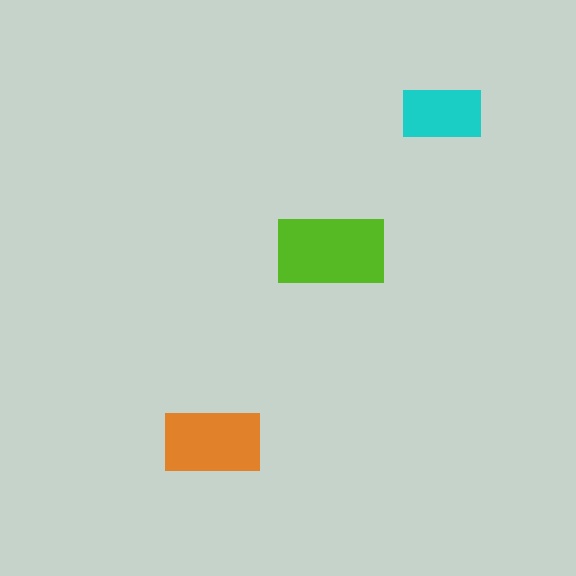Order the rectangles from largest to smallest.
the lime one, the orange one, the cyan one.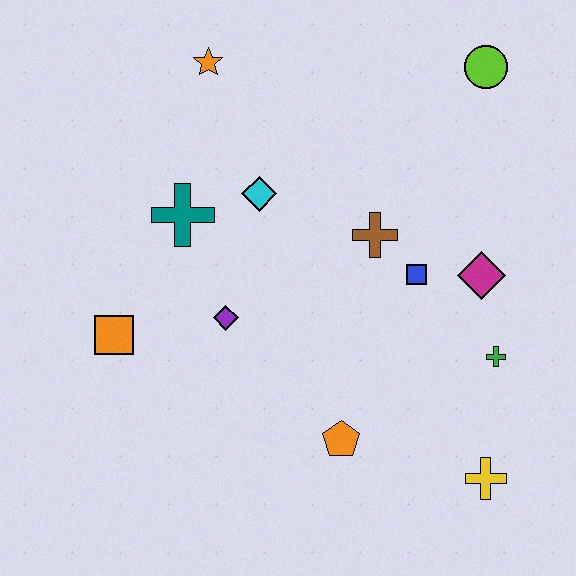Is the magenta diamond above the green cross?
Yes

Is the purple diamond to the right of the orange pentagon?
No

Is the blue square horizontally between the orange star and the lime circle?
Yes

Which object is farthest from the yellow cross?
The orange star is farthest from the yellow cross.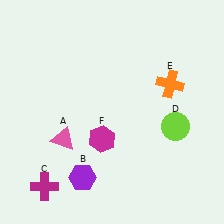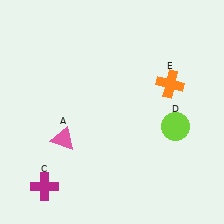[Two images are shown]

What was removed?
The magenta hexagon (F), the purple hexagon (B) were removed in Image 2.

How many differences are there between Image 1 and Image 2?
There are 2 differences between the two images.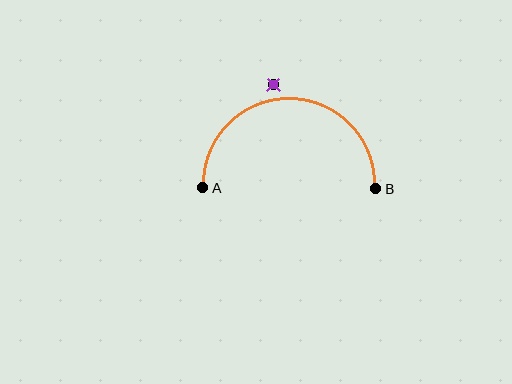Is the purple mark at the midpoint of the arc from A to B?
No — the purple mark does not lie on the arc at all. It sits slightly outside the curve.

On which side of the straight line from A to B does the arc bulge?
The arc bulges above the straight line connecting A and B.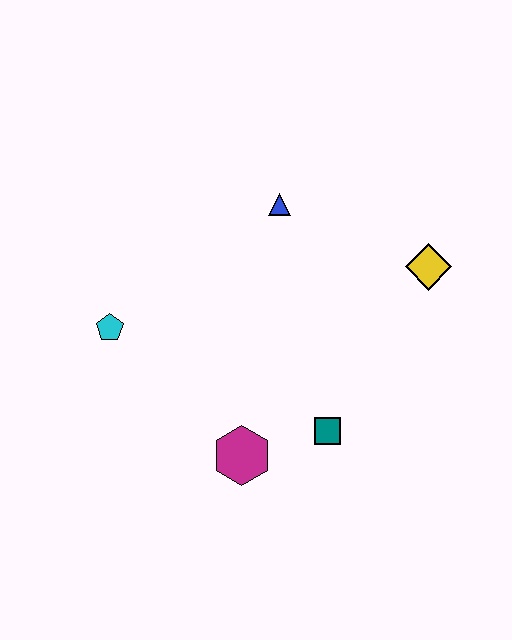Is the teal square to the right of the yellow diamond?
No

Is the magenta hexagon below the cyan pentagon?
Yes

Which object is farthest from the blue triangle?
The magenta hexagon is farthest from the blue triangle.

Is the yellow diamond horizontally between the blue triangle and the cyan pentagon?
No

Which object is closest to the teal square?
The magenta hexagon is closest to the teal square.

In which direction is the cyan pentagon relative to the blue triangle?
The cyan pentagon is to the left of the blue triangle.